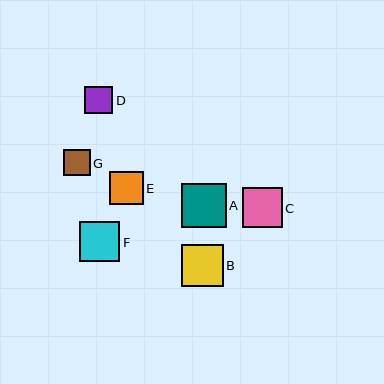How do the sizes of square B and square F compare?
Square B and square F are approximately the same size.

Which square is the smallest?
Square G is the smallest with a size of approximately 26 pixels.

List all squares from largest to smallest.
From largest to smallest: A, B, F, C, E, D, G.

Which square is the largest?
Square A is the largest with a size of approximately 44 pixels.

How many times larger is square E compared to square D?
Square E is approximately 1.2 times the size of square D.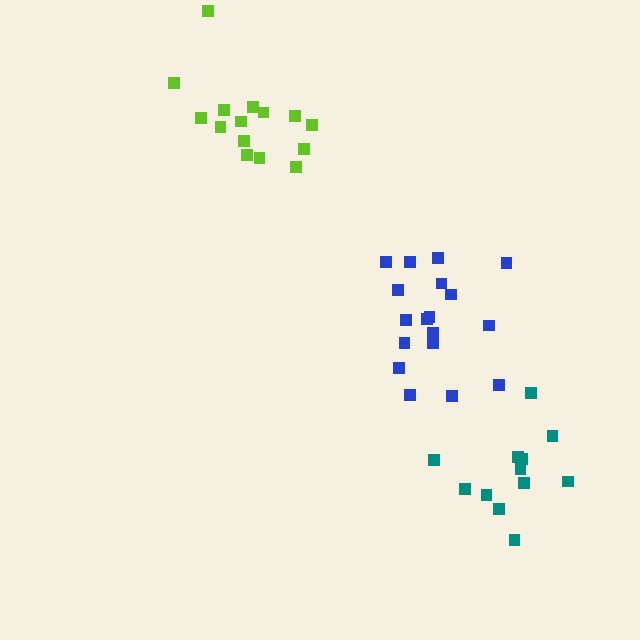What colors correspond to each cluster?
The clusters are colored: blue, teal, lime.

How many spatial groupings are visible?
There are 3 spatial groupings.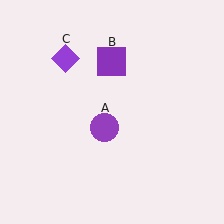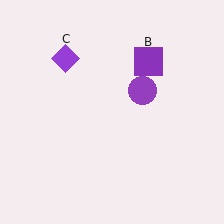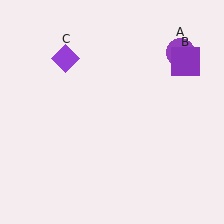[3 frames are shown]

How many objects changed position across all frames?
2 objects changed position: purple circle (object A), purple square (object B).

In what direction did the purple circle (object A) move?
The purple circle (object A) moved up and to the right.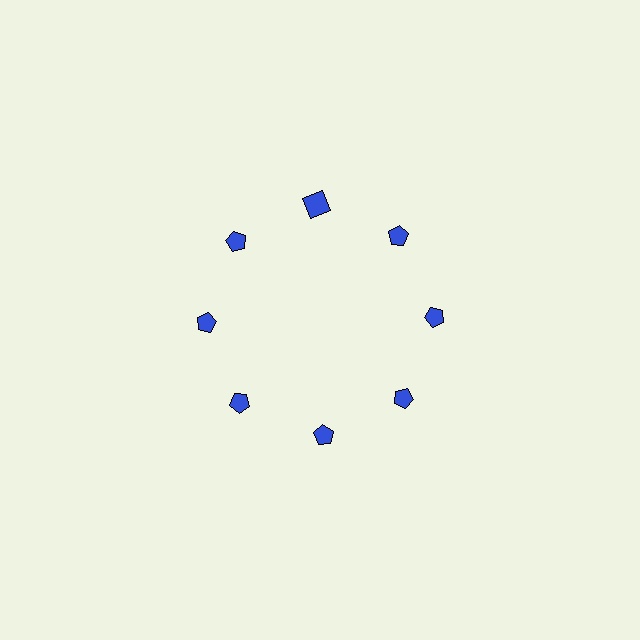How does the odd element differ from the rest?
It has a different shape: square instead of pentagon.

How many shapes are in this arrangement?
There are 8 shapes arranged in a ring pattern.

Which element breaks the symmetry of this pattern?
The blue square at roughly the 12 o'clock position breaks the symmetry. All other shapes are blue pentagons.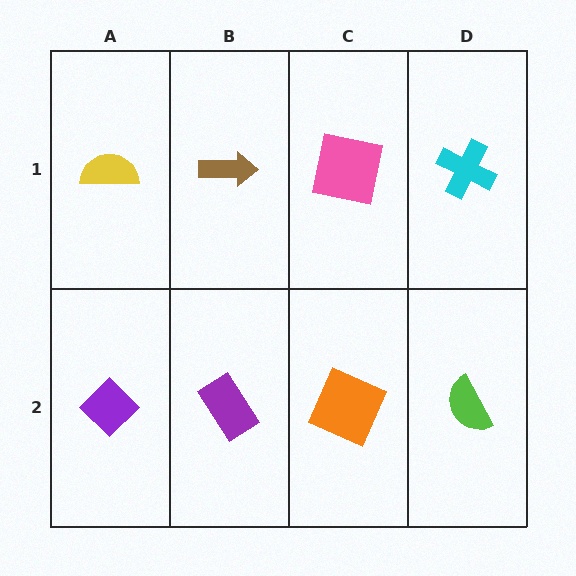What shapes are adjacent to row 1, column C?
An orange square (row 2, column C), a brown arrow (row 1, column B), a cyan cross (row 1, column D).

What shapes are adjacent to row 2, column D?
A cyan cross (row 1, column D), an orange square (row 2, column C).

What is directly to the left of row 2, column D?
An orange square.